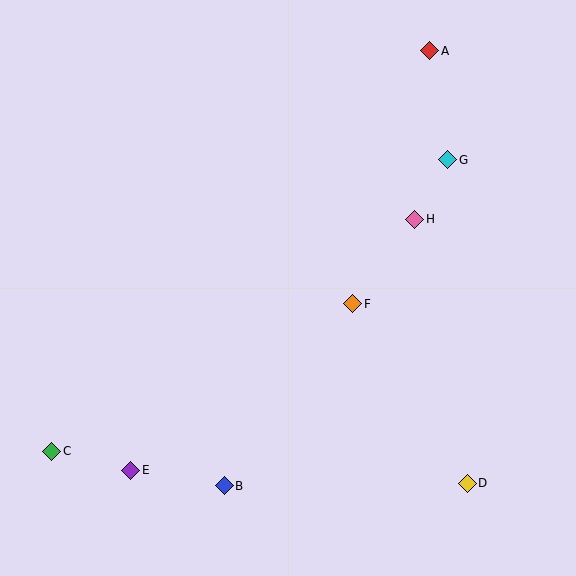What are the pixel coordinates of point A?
Point A is at (430, 51).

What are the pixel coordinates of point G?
Point G is at (448, 160).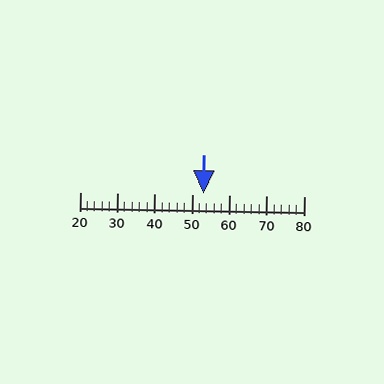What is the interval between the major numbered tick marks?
The major tick marks are spaced 10 units apart.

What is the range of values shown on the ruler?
The ruler shows values from 20 to 80.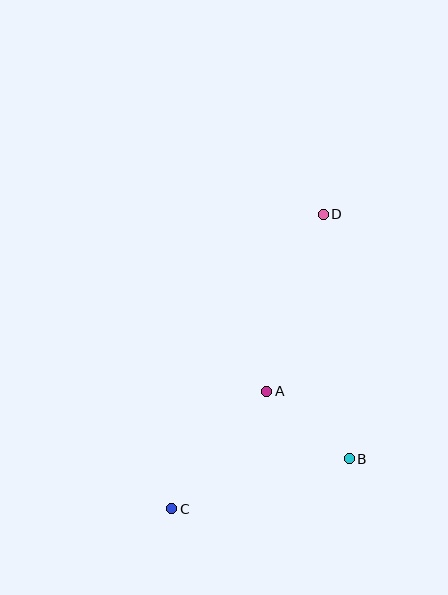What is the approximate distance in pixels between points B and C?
The distance between B and C is approximately 185 pixels.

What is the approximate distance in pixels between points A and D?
The distance between A and D is approximately 186 pixels.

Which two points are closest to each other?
Points A and B are closest to each other.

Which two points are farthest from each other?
Points C and D are farthest from each other.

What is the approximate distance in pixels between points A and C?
The distance between A and C is approximately 151 pixels.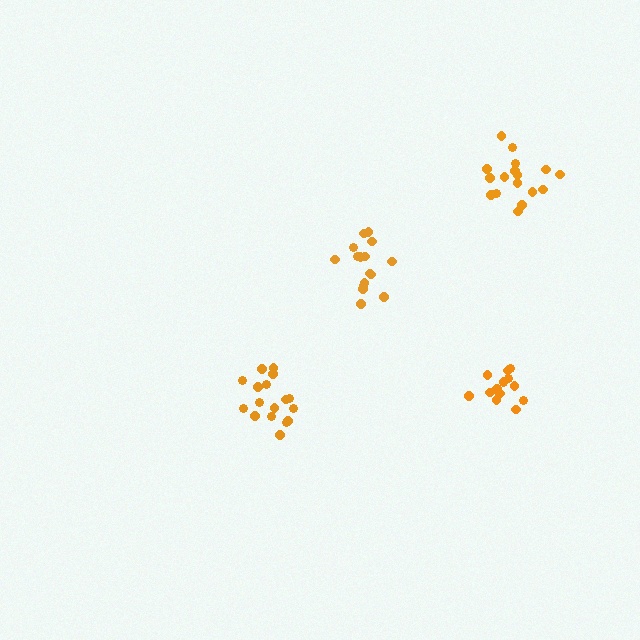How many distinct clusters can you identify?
There are 4 distinct clusters.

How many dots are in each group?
Group 1: 17 dots, Group 2: 17 dots, Group 3: 14 dots, Group 4: 17 dots (65 total).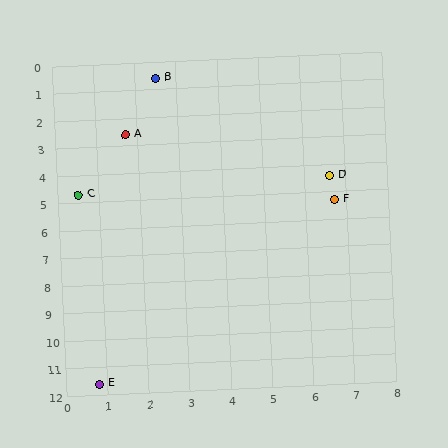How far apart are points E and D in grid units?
Points E and D are about 9.2 grid units apart.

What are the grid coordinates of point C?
Point C is at approximately (0.5, 4.7).